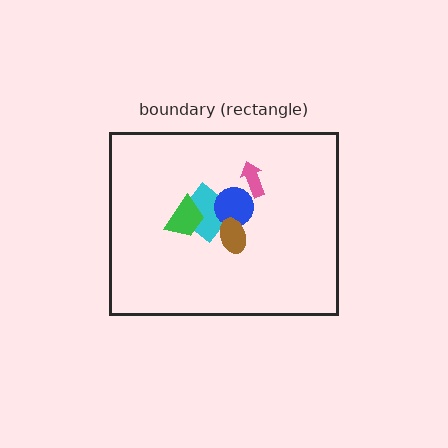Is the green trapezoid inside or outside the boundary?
Inside.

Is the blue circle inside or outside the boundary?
Inside.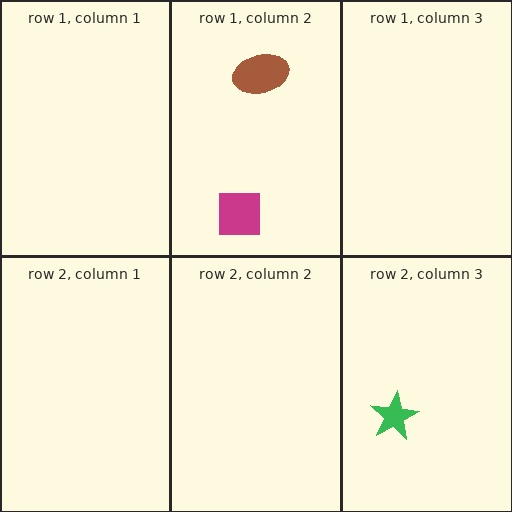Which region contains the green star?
The row 2, column 3 region.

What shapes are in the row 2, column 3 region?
The green star.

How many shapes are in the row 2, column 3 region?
1.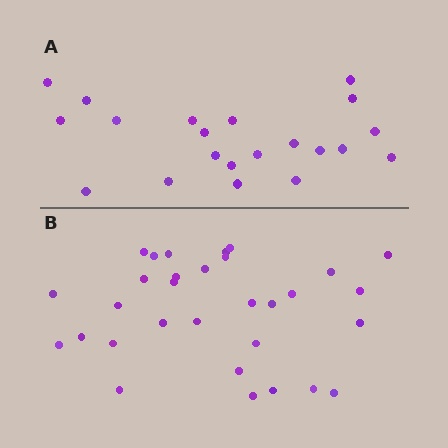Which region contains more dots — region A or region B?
Region B (the bottom region) has more dots.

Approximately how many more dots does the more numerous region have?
Region B has roughly 10 or so more dots than region A.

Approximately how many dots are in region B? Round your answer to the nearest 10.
About 30 dots. (The exact count is 31, which rounds to 30.)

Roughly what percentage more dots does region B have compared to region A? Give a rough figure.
About 50% more.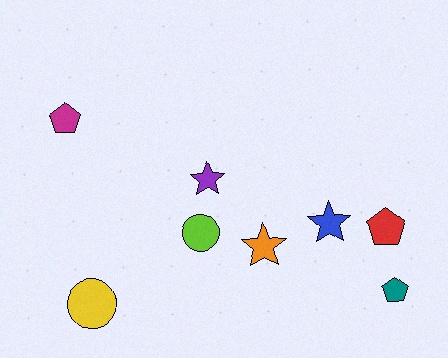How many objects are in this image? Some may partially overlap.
There are 8 objects.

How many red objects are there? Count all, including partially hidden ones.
There is 1 red object.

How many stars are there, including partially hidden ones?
There are 3 stars.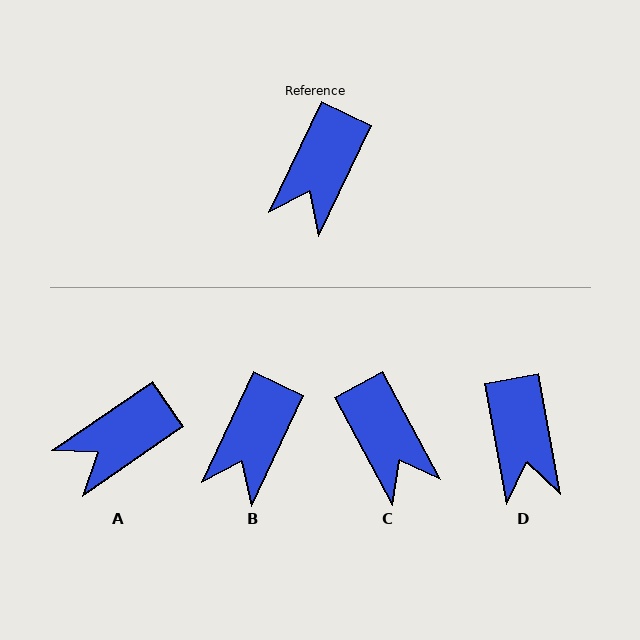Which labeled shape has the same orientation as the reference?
B.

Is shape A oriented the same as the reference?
No, it is off by about 30 degrees.